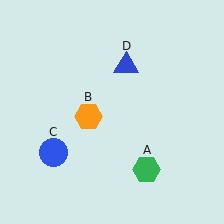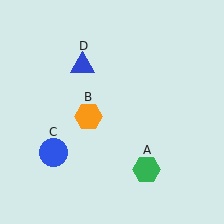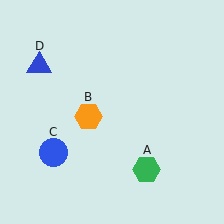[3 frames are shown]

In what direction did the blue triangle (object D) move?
The blue triangle (object D) moved left.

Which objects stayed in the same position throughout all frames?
Green hexagon (object A) and orange hexagon (object B) and blue circle (object C) remained stationary.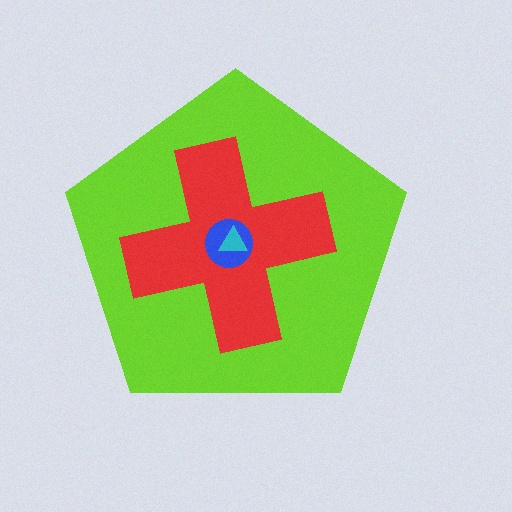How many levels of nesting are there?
4.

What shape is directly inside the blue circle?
The cyan triangle.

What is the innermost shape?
The cyan triangle.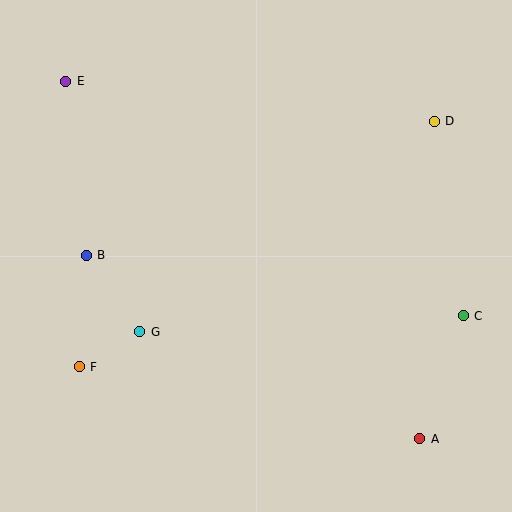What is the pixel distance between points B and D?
The distance between B and D is 373 pixels.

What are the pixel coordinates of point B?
Point B is at (86, 255).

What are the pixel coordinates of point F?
Point F is at (79, 367).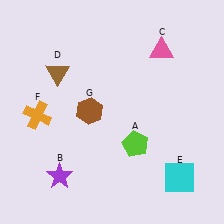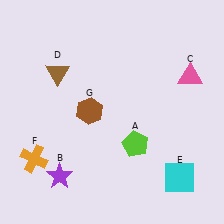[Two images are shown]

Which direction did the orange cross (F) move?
The orange cross (F) moved down.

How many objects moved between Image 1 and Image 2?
2 objects moved between the two images.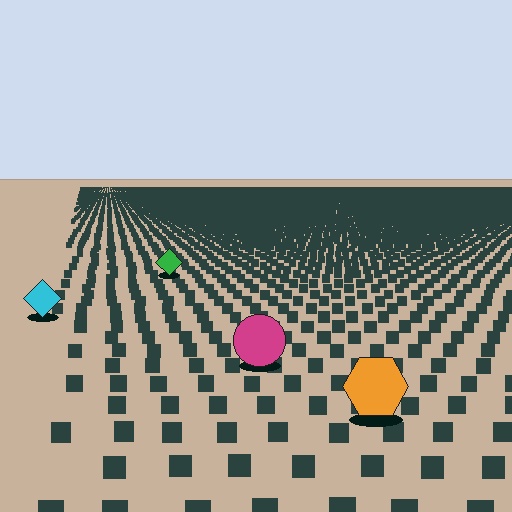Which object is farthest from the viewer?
The green diamond is farthest from the viewer. It appears smaller and the ground texture around it is denser.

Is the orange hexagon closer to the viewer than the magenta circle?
Yes. The orange hexagon is closer — you can tell from the texture gradient: the ground texture is coarser near it.